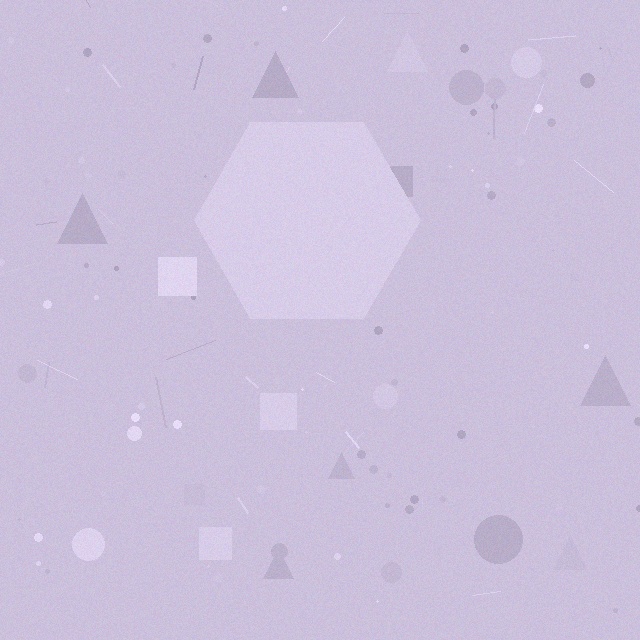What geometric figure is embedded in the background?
A hexagon is embedded in the background.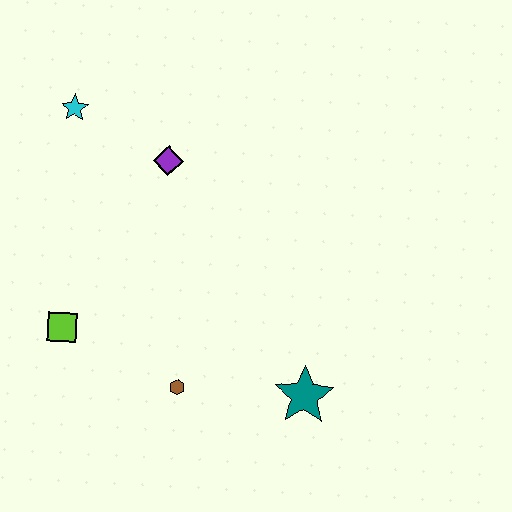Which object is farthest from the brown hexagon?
The cyan star is farthest from the brown hexagon.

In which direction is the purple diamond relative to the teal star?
The purple diamond is above the teal star.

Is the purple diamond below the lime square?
No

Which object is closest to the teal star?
The brown hexagon is closest to the teal star.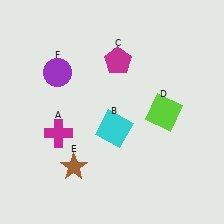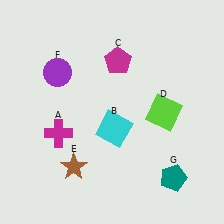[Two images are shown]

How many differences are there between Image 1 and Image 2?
There is 1 difference between the two images.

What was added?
A teal pentagon (G) was added in Image 2.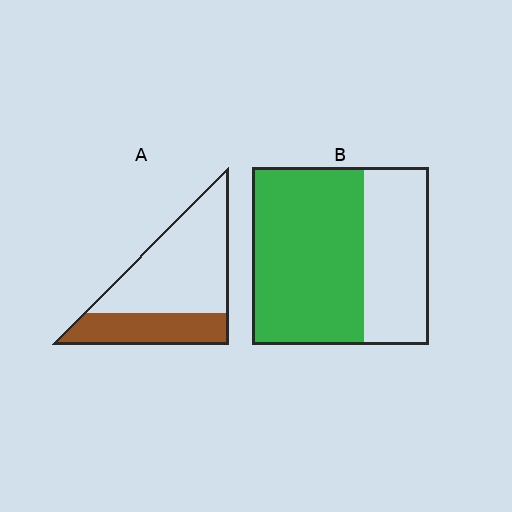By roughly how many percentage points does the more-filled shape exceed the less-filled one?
By roughly 30 percentage points (B over A).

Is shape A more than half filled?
No.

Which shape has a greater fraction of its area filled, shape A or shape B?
Shape B.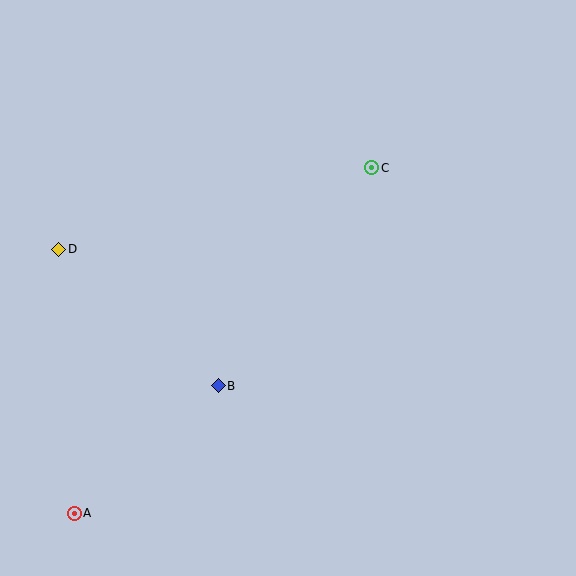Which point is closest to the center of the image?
Point B at (218, 386) is closest to the center.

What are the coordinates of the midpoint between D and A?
The midpoint between D and A is at (66, 381).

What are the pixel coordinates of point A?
Point A is at (74, 513).